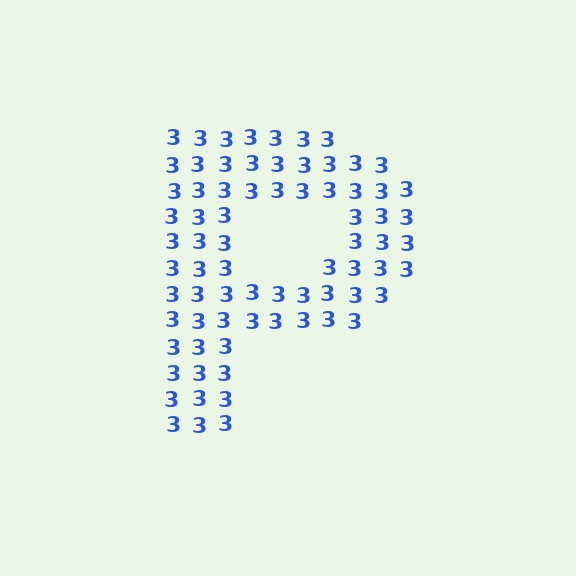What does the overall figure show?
The overall figure shows the letter P.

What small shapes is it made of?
It is made of small digit 3's.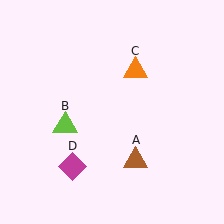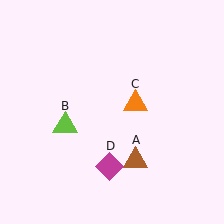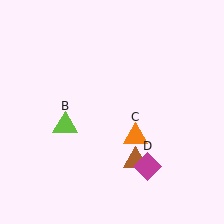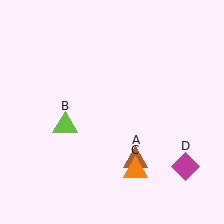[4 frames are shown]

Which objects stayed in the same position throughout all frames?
Brown triangle (object A) and lime triangle (object B) remained stationary.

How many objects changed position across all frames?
2 objects changed position: orange triangle (object C), magenta diamond (object D).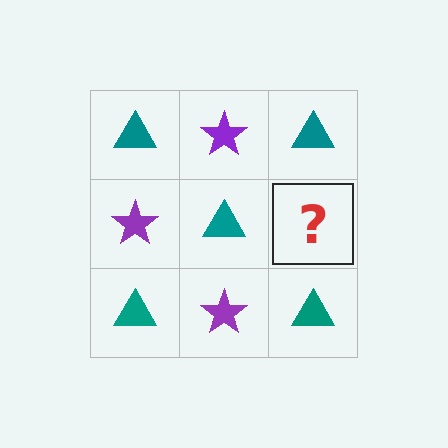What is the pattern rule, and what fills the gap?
The rule is that it alternates teal triangle and purple star in a checkerboard pattern. The gap should be filled with a purple star.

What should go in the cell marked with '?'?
The missing cell should contain a purple star.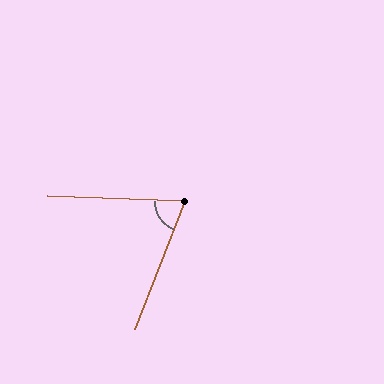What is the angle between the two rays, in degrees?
Approximately 71 degrees.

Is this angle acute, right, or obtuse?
It is acute.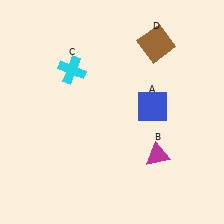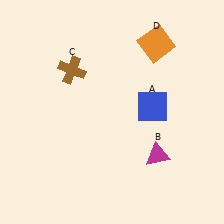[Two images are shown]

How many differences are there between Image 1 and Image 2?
There are 2 differences between the two images.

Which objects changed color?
C changed from cyan to brown. D changed from brown to orange.